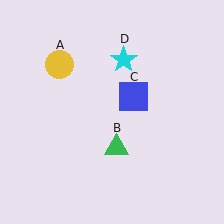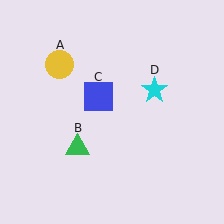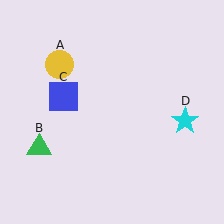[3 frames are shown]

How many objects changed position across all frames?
3 objects changed position: green triangle (object B), blue square (object C), cyan star (object D).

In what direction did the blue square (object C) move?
The blue square (object C) moved left.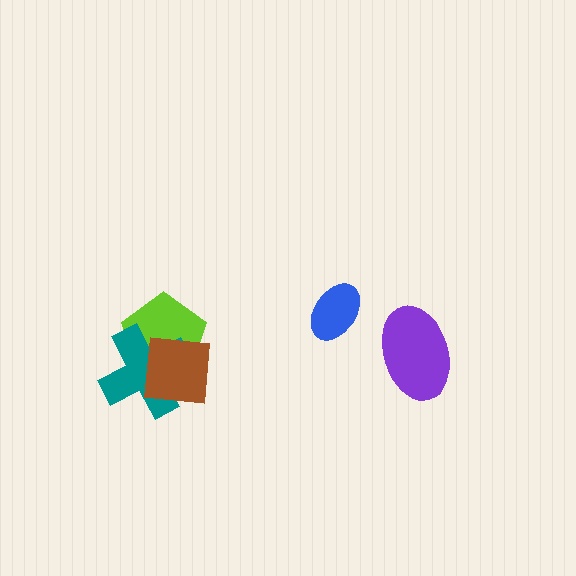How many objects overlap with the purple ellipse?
0 objects overlap with the purple ellipse.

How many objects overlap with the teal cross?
2 objects overlap with the teal cross.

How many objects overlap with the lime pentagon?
2 objects overlap with the lime pentagon.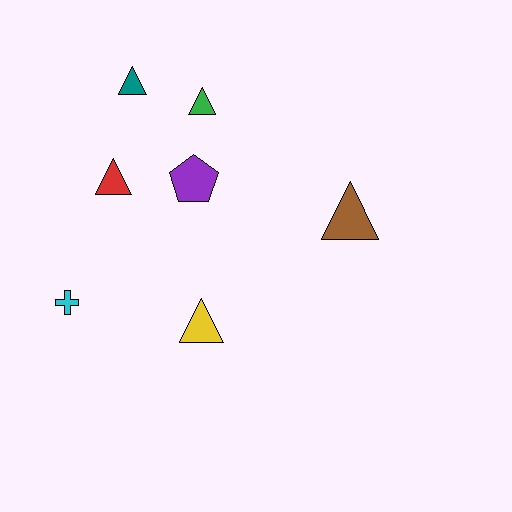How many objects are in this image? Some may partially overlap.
There are 7 objects.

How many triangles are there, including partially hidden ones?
There are 5 triangles.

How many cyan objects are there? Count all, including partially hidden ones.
There is 1 cyan object.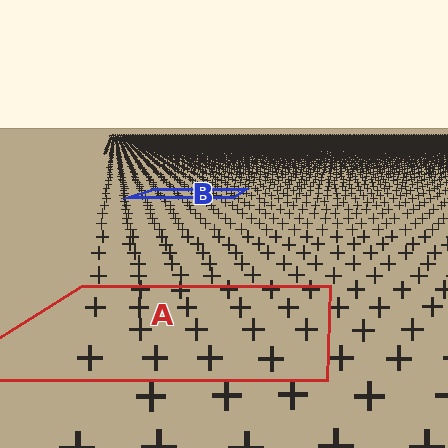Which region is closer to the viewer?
Region A is closer. The texture elements there are larger and more spread out.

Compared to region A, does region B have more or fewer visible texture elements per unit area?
Region B has more texture elements per unit area — they are packed more densely because it is farther away.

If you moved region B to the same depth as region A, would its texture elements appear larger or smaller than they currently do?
They would appear larger. At a closer depth, the same texture elements are projected at a bigger on-screen size.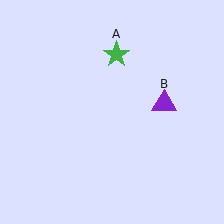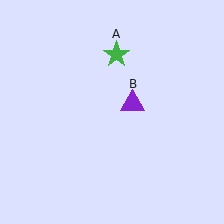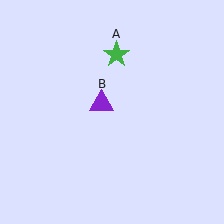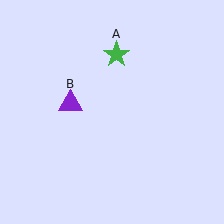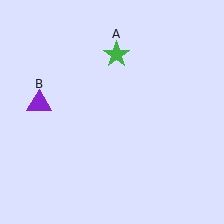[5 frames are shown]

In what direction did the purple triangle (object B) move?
The purple triangle (object B) moved left.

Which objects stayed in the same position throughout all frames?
Green star (object A) remained stationary.